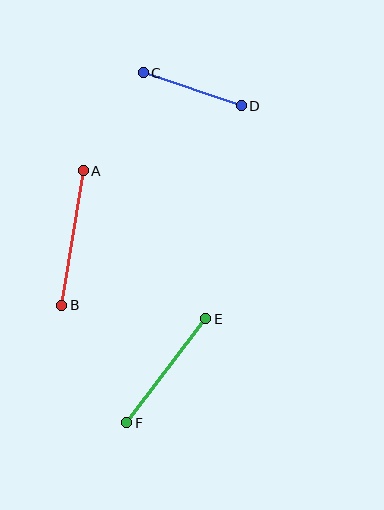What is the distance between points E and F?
The distance is approximately 131 pixels.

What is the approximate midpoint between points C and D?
The midpoint is at approximately (192, 89) pixels.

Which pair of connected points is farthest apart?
Points A and B are farthest apart.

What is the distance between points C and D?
The distance is approximately 103 pixels.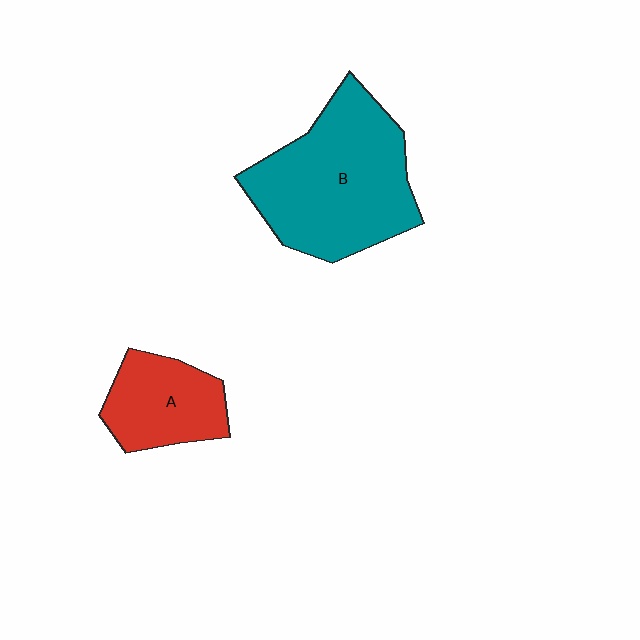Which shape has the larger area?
Shape B (teal).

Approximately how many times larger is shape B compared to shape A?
Approximately 2.1 times.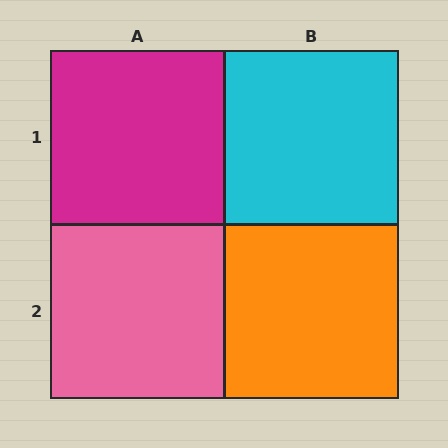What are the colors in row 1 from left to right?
Magenta, cyan.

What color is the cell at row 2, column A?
Pink.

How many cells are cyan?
1 cell is cyan.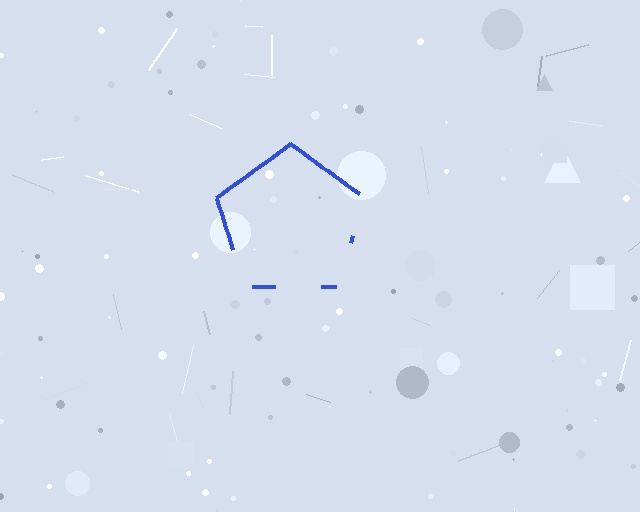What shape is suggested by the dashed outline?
The dashed outline suggests a pentagon.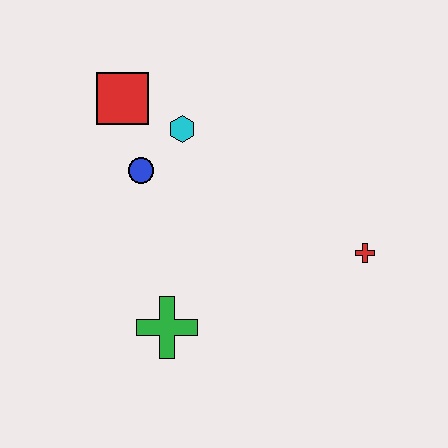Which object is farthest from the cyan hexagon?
The red cross is farthest from the cyan hexagon.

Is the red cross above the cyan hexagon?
No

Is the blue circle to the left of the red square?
No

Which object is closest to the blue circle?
The cyan hexagon is closest to the blue circle.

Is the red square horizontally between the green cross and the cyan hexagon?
No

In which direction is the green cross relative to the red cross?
The green cross is to the left of the red cross.